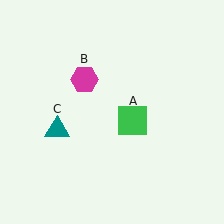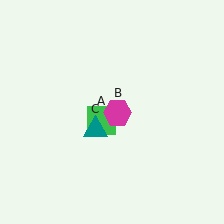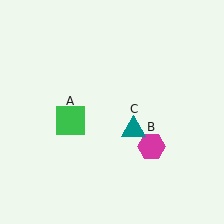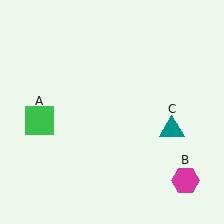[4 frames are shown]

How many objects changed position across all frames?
3 objects changed position: green square (object A), magenta hexagon (object B), teal triangle (object C).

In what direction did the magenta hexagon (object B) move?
The magenta hexagon (object B) moved down and to the right.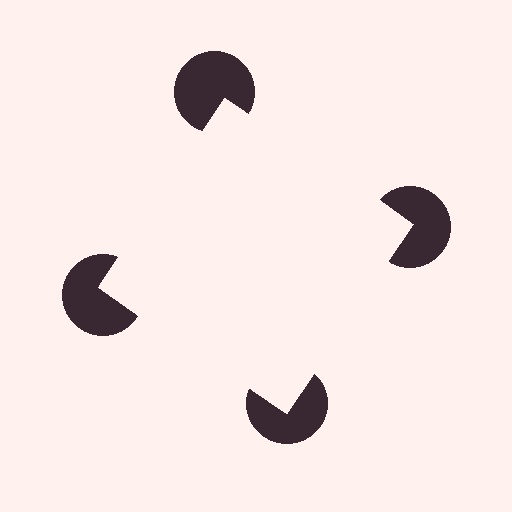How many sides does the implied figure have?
4 sides.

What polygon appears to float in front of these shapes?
An illusory square — its edges are inferred from the aligned wedge cuts in the pac-man discs, not physically drawn.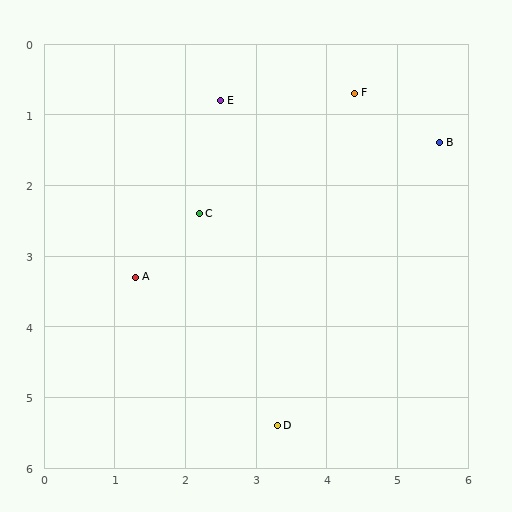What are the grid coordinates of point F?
Point F is at approximately (4.4, 0.7).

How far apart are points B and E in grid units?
Points B and E are about 3.2 grid units apart.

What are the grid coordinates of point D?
Point D is at approximately (3.3, 5.4).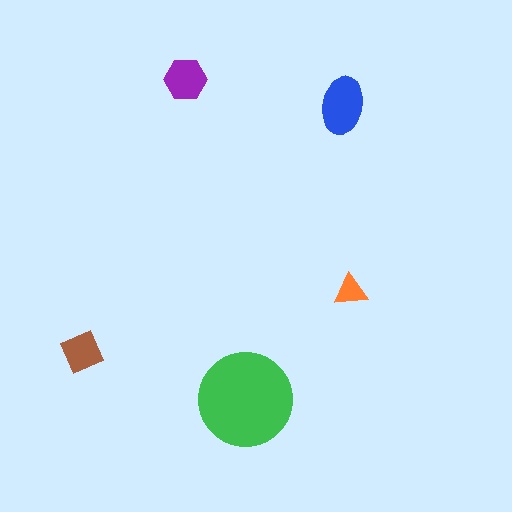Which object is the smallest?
The orange triangle.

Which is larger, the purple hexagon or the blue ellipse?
The blue ellipse.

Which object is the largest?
The green circle.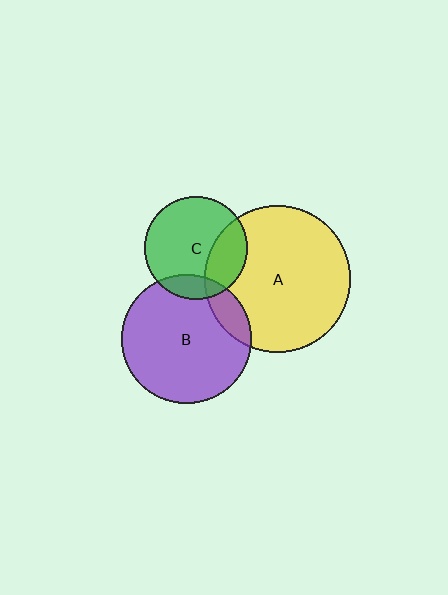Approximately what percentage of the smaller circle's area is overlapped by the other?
Approximately 10%.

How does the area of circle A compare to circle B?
Approximately 1.3 times.